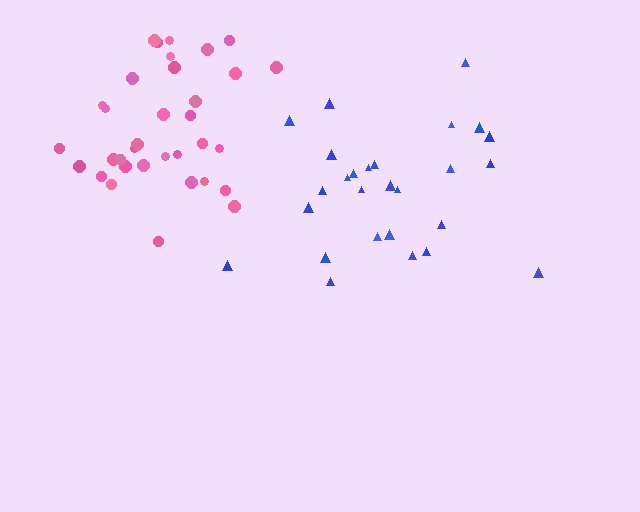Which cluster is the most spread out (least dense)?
Blue.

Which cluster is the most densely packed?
Pink.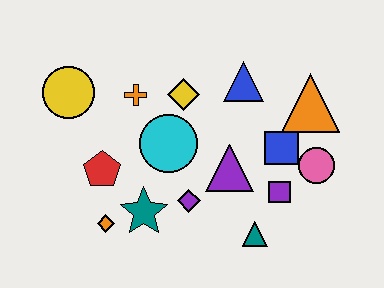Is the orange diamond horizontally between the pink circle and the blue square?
No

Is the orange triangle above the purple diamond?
Yes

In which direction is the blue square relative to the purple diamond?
The blue square is to the right of the purple diamond.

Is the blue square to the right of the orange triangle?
No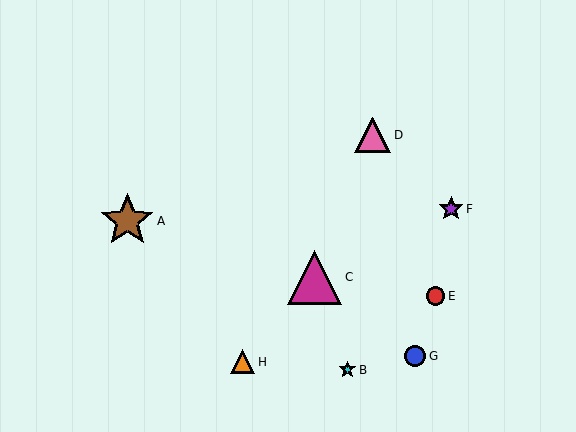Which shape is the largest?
The magenta triangle (labeled C) is the largest.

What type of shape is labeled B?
Shape B is a cyan star.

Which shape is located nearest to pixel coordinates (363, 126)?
The pink triangle (labeled D) at (373, 135) is nearest to that location.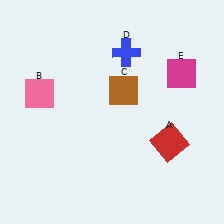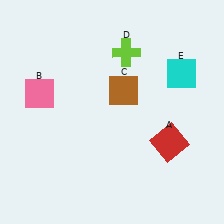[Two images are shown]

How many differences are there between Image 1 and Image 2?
There are 2 differences between the two images.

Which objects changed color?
D changed from blue to lime. E changed from magenta to cyan.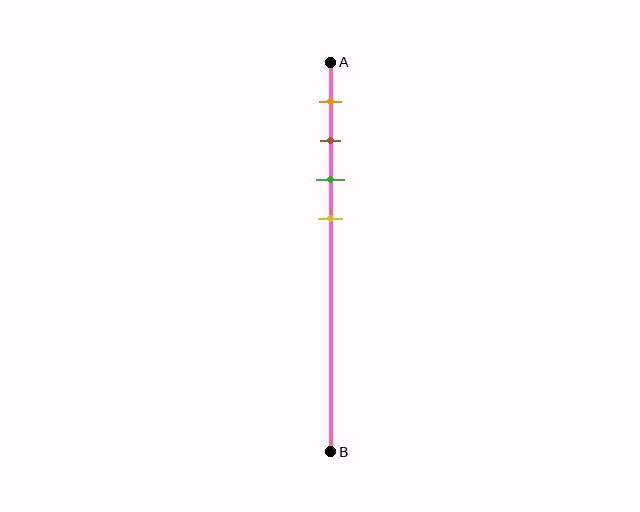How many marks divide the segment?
There are 4 marks dividing the segment.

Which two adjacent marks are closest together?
The brown and green marks are the closest adjacent pair.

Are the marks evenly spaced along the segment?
Yes, the marks are approximately evenly spaced.